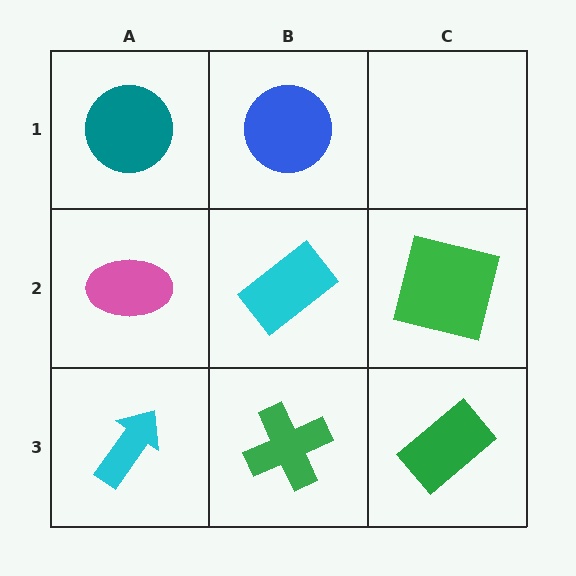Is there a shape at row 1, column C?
No, that cell is empty.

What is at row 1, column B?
A blue circle.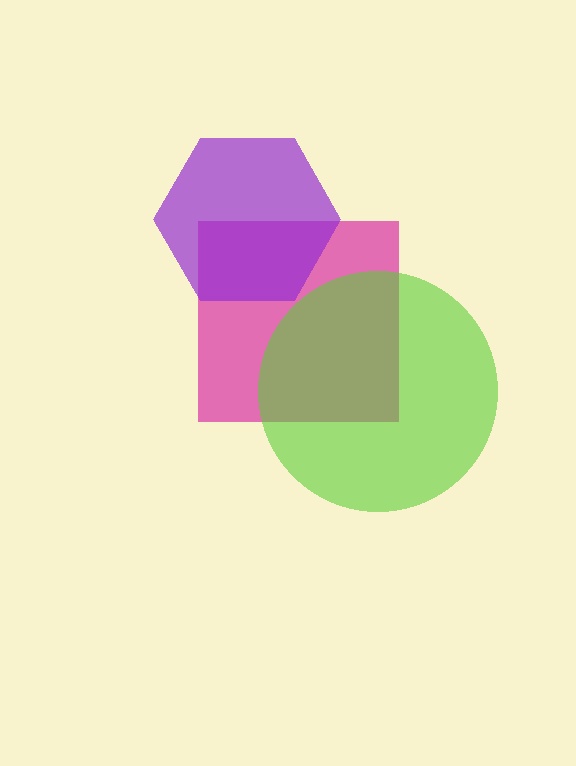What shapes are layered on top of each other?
The layered shapes are: a magenta square, a lime circle, a purple hexagon.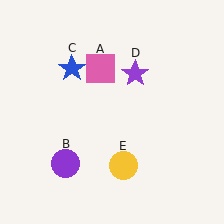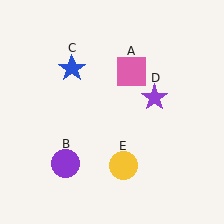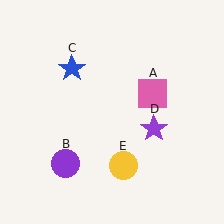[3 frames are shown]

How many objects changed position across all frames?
2 objects changed position: pink square (object A), purple star (object D).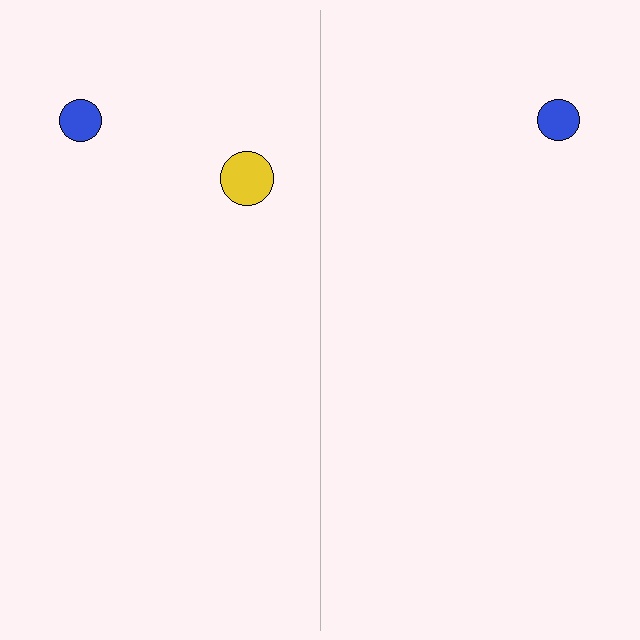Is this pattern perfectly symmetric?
No, the pattern is not perfectly symmetric. A yellow circle is missing from the right side.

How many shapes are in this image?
There are 3 shapes in this image.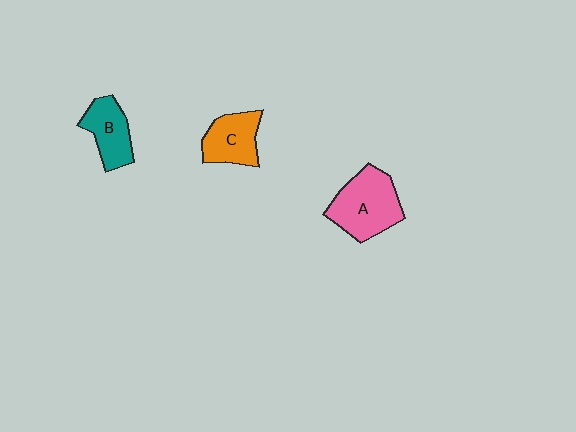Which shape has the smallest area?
Shape B (teal).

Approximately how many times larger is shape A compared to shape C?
Approximately 1.4 times.